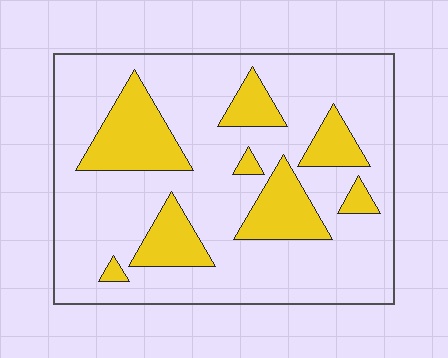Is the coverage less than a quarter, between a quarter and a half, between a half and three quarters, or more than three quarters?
Less than a quarter.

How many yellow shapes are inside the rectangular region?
8.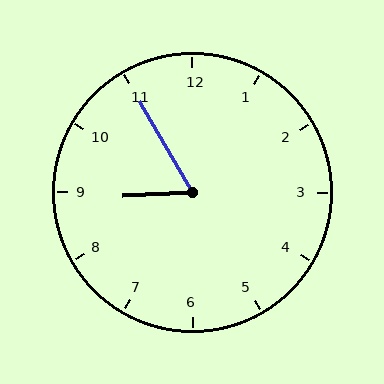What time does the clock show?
8:55.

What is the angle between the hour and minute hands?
Approximately 62 degrees.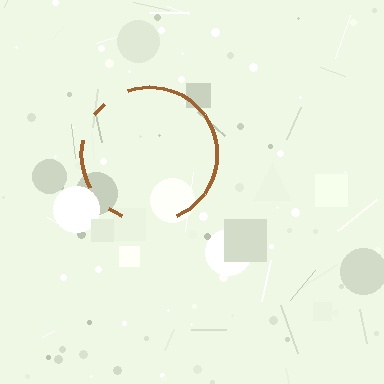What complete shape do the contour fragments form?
The contour fragments form a circle.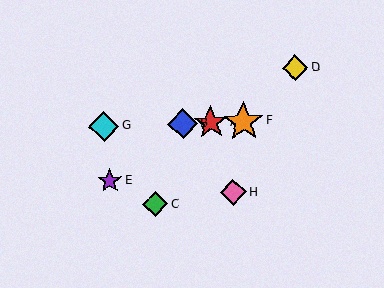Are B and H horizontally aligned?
No, B is at y≈124 and H is at y≈192.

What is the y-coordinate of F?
Object F is at y≈121.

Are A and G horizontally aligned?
Yes, both are at y≈123.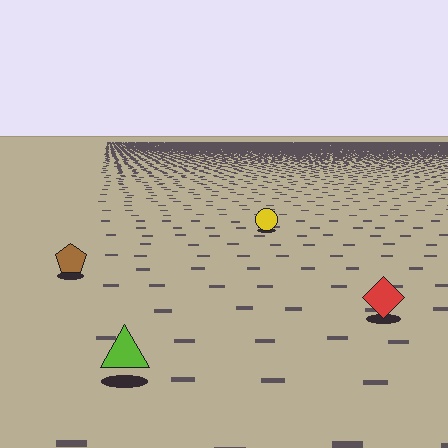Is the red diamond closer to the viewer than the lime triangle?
No. The lime triangle is closer — you can tell from the texture gradient: the ground texture is coarser near it.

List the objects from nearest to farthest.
From nearest to farthest: the lime triangle, the red diamond, the brown pentagon, the yellow circle.